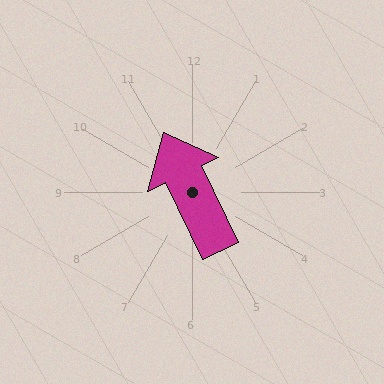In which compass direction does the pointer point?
Northwest.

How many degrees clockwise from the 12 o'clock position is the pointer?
Approximately 334 degrees.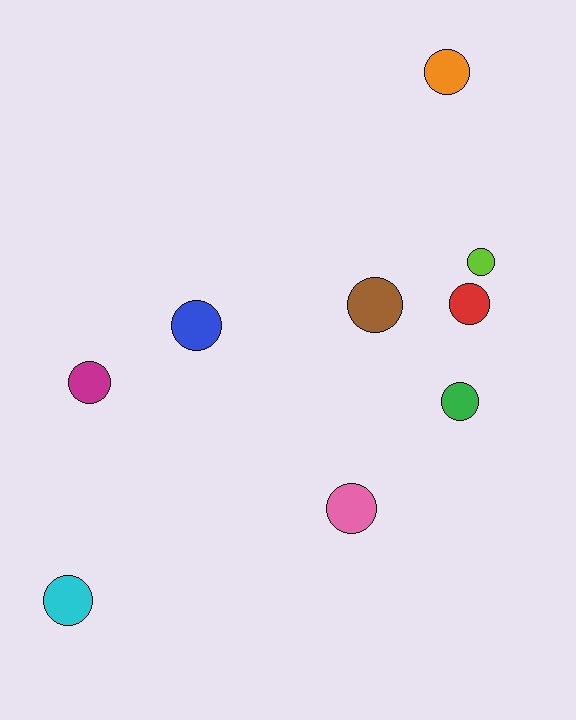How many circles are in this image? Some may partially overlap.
There are 9 circles.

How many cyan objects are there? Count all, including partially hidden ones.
There is 1 cyan object.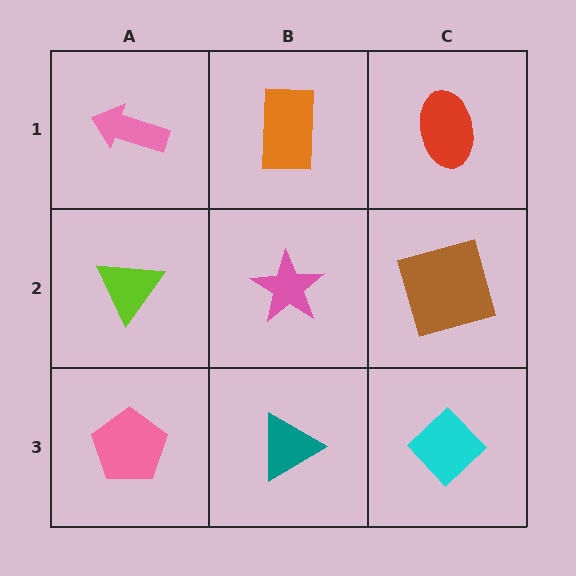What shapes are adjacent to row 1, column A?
A lime triangle (row 2, column A), an orange rectangle (row 1, column B).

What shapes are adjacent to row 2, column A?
A pink arrow (row 1, column A), a pink pentagon (row 3, column A), a pink star (row 2, column B).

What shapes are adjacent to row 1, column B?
A pink star (row 2, column B), a pink arrow (row 1, column A), a red ellipse (row 1, column C).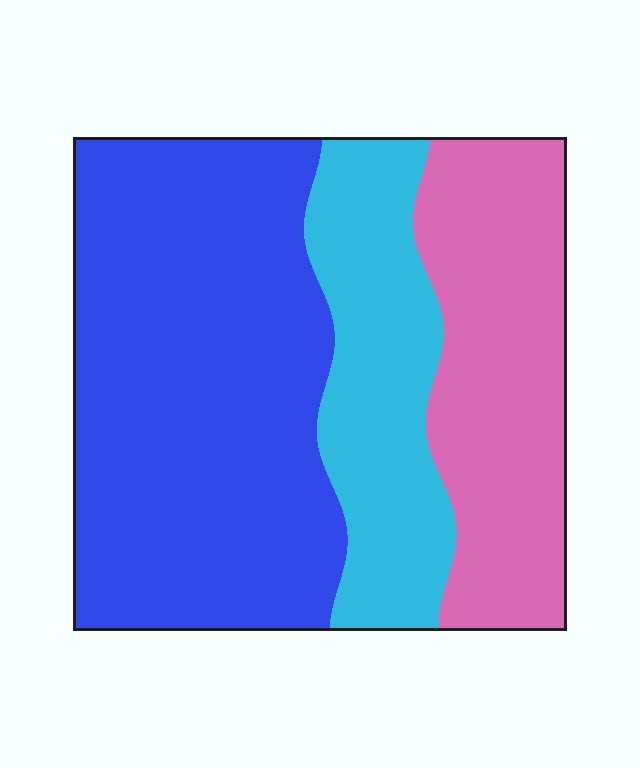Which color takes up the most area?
Blue, at roughly 50%.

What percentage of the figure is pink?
Pink covers 27% of the figure.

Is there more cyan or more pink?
Pink.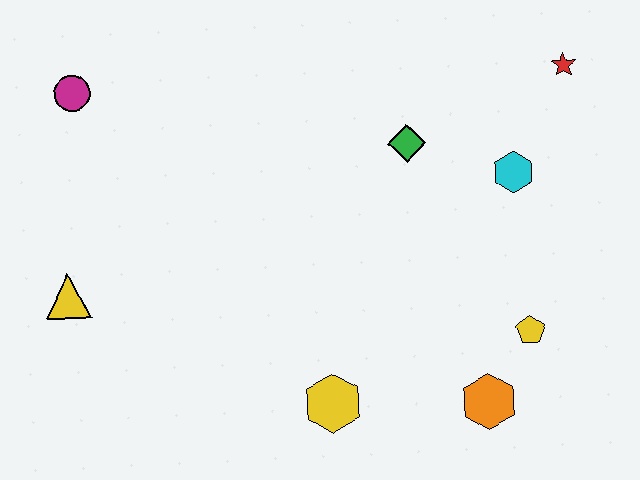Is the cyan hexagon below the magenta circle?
Yes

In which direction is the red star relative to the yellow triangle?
The red star is to the right of the yellow triangle.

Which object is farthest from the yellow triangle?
The red star is farthest from the yellow triangle.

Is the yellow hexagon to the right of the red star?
No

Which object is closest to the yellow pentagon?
The orange hexagon is closest to the yellow pentagon.